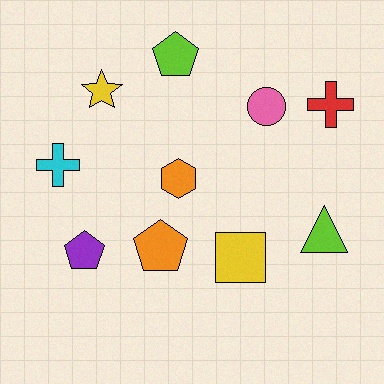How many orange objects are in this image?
There are 2 orange objects.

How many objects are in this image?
There are 10 objects.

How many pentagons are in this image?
There are 3 pentagons.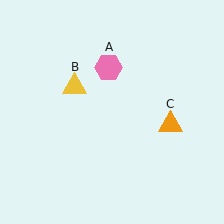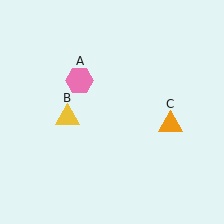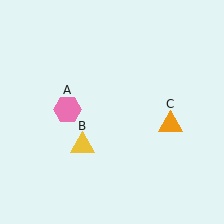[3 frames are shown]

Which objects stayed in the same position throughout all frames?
Orange triangle (object C) remained stationary.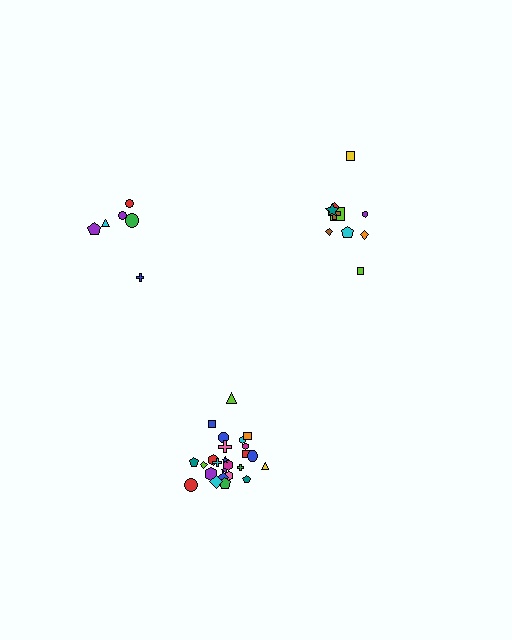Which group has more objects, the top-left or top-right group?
The top-right group.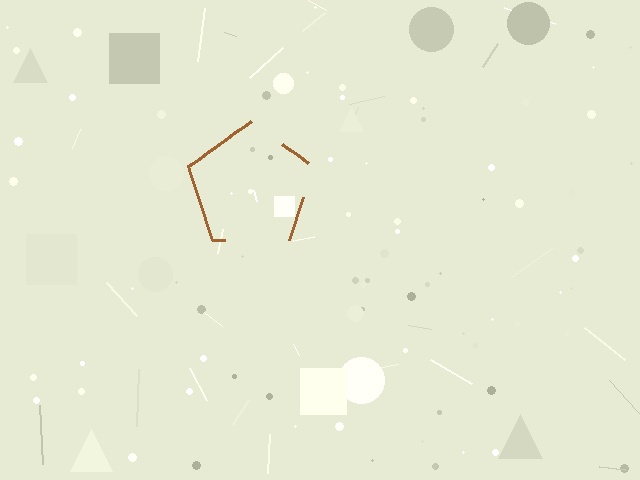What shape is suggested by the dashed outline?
The dashed outline suggests a pentagon.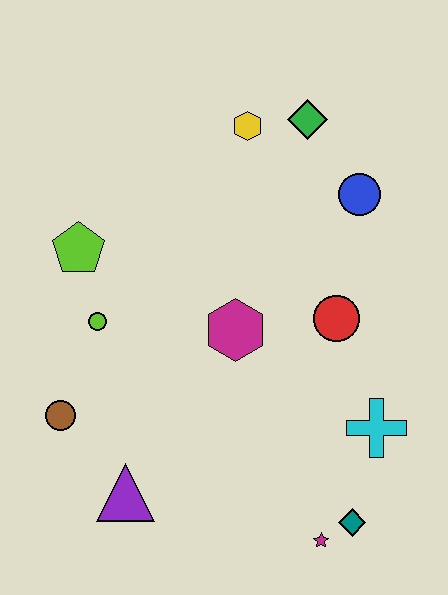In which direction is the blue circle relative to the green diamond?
The blue circle is below the green diamond.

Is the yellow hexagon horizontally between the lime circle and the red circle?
Yes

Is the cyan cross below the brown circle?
Yes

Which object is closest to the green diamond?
The yellow hexagon is closest to the green diamond.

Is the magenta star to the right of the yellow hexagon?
Yes